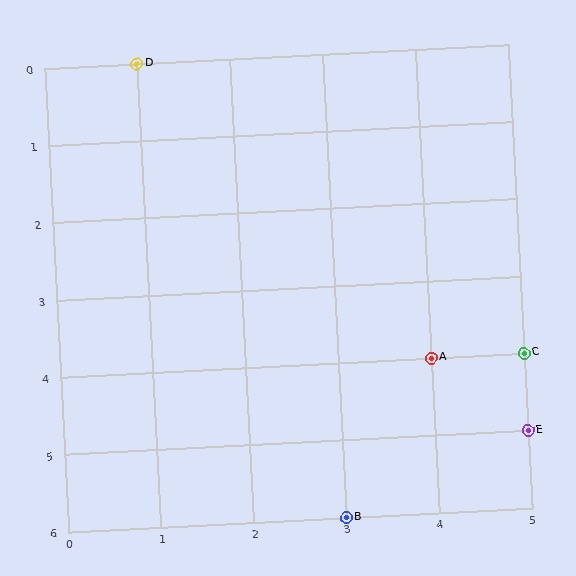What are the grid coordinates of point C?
Point C is at grid coordinates (5, 4).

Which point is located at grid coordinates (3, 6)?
Point B is at (3, 6).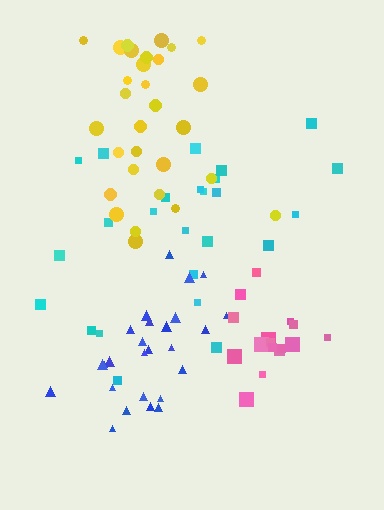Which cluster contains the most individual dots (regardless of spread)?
Yellow (30).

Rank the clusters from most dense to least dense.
pink, blue, yellow, cyan.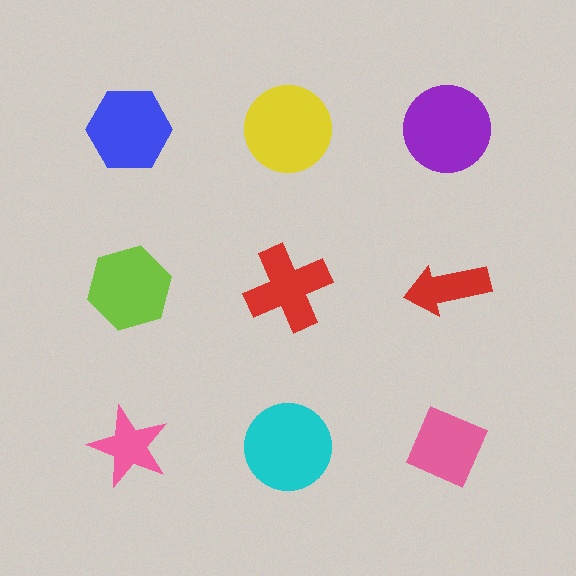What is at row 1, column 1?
A blue hexagon.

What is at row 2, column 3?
A red arrow.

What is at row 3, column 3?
A pink diamond.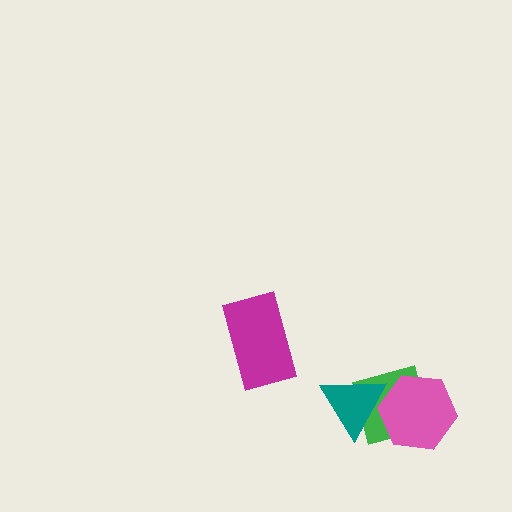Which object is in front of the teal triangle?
The pink hexagon is in front of the teal triangle.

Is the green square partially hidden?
Yes, it is partially covered by another shape.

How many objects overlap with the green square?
2 objects overlap with the green square.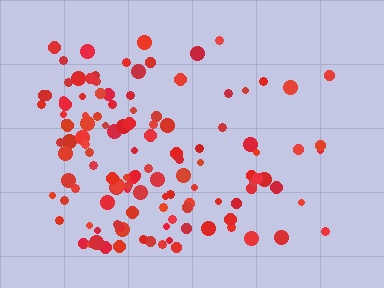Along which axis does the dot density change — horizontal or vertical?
Horizontal.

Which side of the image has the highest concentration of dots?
The left.